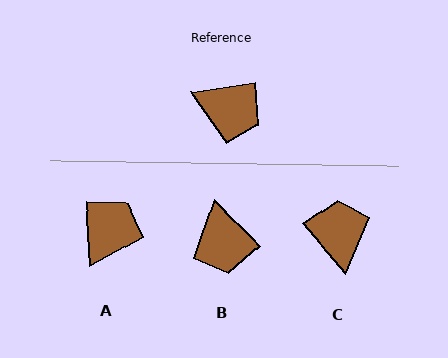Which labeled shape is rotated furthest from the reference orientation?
C, about 122 degrees away.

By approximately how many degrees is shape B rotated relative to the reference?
Approximately 54 degrees clockwise.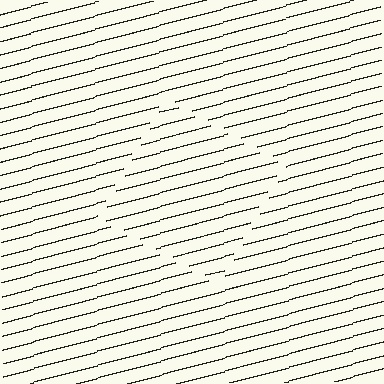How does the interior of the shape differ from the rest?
The interior of the shape contains the same grating, shifted by half a period — the contour is defined by the phase discontinuity where line-ends from the inner and outer gratings abut.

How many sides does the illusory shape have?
4 sides — the line-ends trace a square.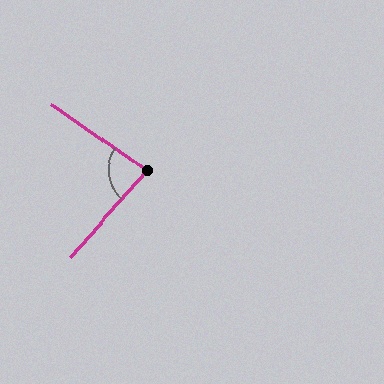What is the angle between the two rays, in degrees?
Approximately 83 degrees.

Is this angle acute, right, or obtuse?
It is acute.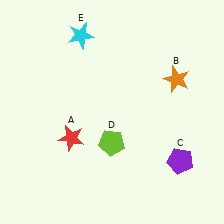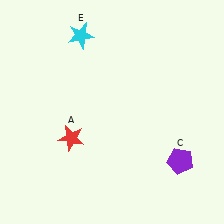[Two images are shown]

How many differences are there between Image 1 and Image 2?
There are 2 differences between the two images.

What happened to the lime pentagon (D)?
The lime pentagon (D) was removed in Image 2. It was in the bottom-left area of Image 1.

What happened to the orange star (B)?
The orange star (B) was removed in Image 2. It was in the top-right area of Image 1.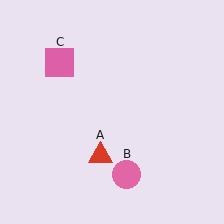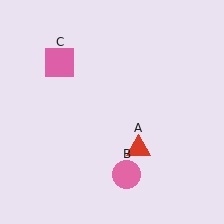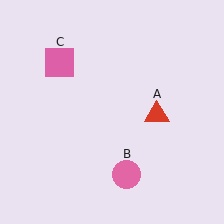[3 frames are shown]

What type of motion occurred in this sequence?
The red triangle (object A) rotated counterclockwise around the center of the scene.